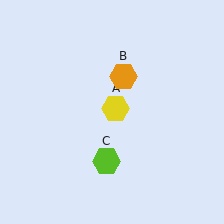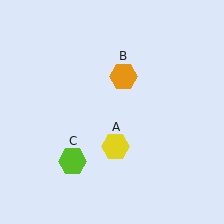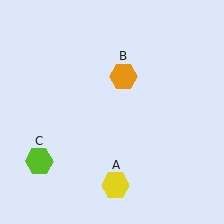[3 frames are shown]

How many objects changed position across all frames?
2 objects changed position: yellow hexagon (object A), lime hexagon (object C).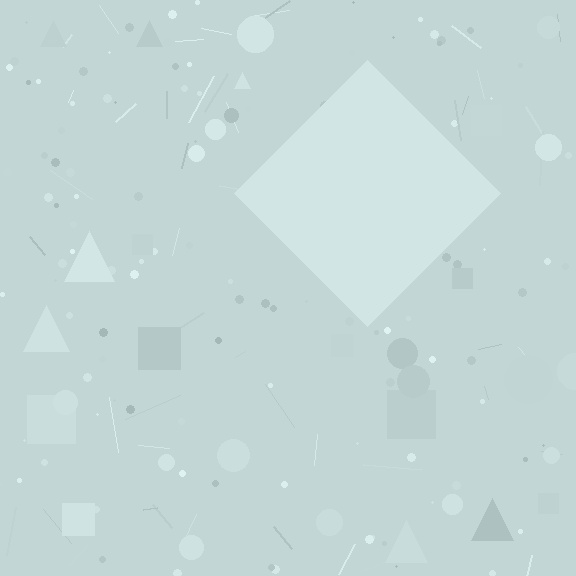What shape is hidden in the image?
A diamond is hidden in the image.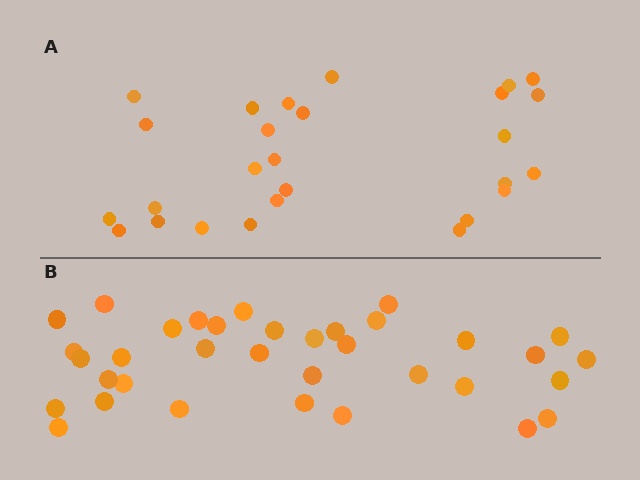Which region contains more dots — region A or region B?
Region B (the bottom region) has more dots.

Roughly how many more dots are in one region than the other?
Region B has roughly 8 or so more dots than region A.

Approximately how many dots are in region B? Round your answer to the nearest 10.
About 40 dots. (The exact count is 35, which rounds to 40.)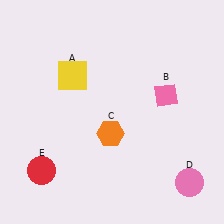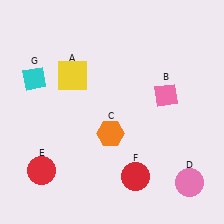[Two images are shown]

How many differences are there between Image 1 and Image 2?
There are 2 differences between the two images.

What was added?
A red circle (F), a cyan diamond (G) were added in Image 2.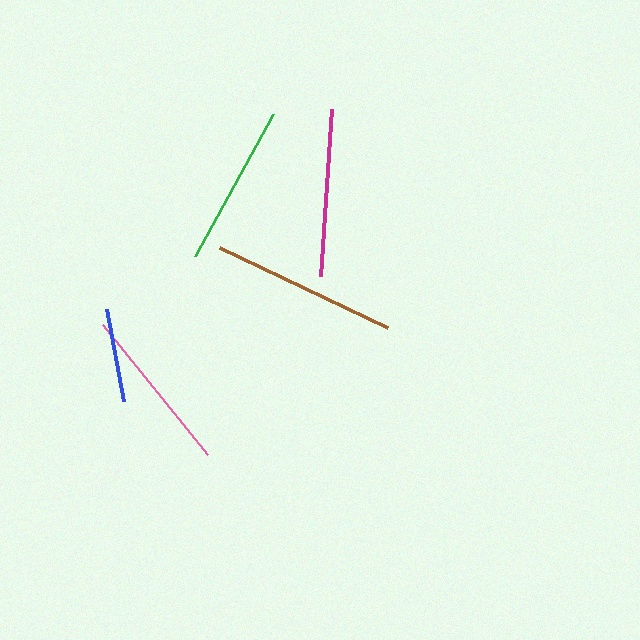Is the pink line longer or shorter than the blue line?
The pink line is longer than the blue line.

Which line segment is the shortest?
The blue line is the shortest at approximately 94 pixels.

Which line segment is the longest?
The brown line is the longest at approximately 185 pixels.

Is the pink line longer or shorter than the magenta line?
The magenta line is longer than the pink line.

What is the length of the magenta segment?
The magenta segment is approximately 167 pixels long.